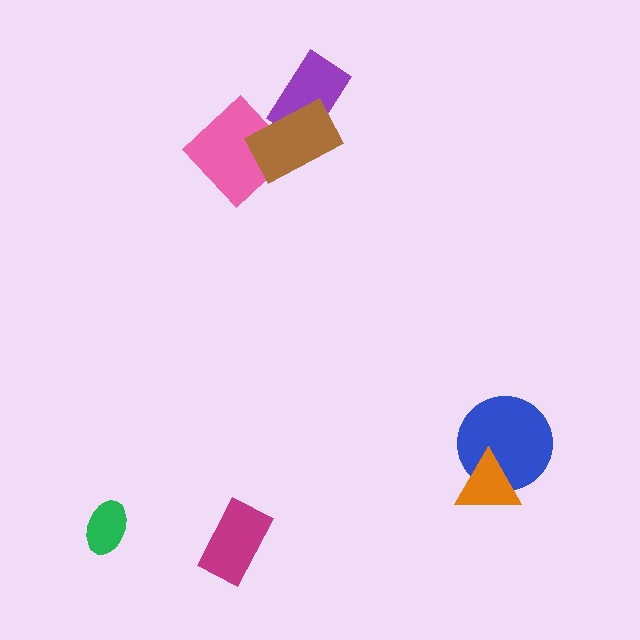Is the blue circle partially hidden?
Yes, it is partially covered by another shape.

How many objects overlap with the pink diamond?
1 object overlaps with the pink diamond.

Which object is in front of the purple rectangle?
The brown rectangle is in front of the purple rectangle.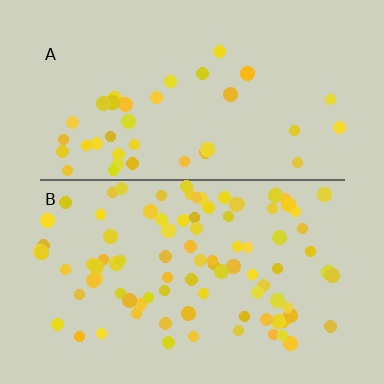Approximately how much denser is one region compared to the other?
Approximately 2.5× — region B over region A.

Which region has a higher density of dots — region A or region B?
B (the bottom).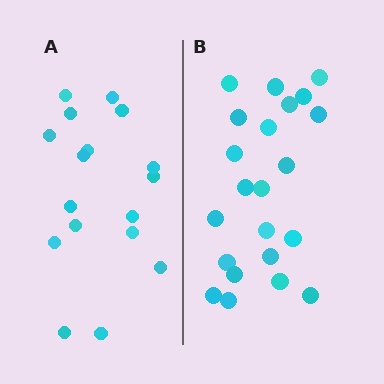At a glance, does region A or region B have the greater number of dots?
Region B (the right region) has more dots.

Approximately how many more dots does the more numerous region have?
Region B has about 5 more dots than region A.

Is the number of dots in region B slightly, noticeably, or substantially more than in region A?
Region B has noticeably more, but not dramatically so. The ratio is roughly 1.3 to 1.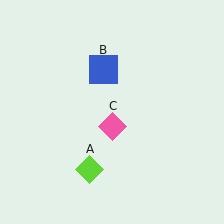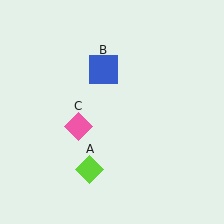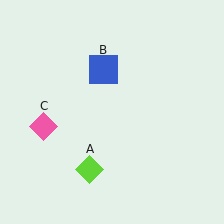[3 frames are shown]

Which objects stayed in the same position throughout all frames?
Lime diamond (object A) and blue square (object B) remained stationary.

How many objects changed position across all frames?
1 object changed position: pink diamond (object C).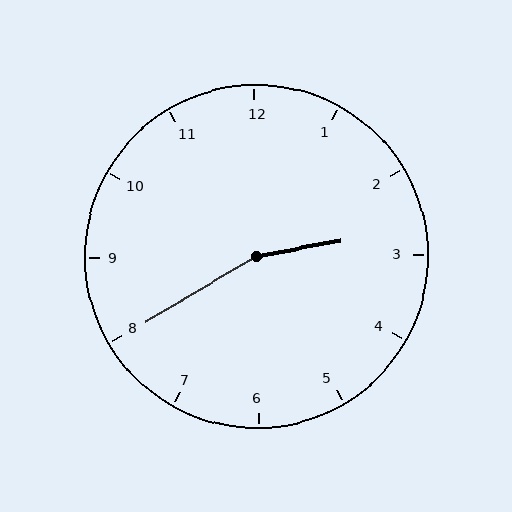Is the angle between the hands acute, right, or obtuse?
It is obtuse.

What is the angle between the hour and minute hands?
Approximately 160 degrees.